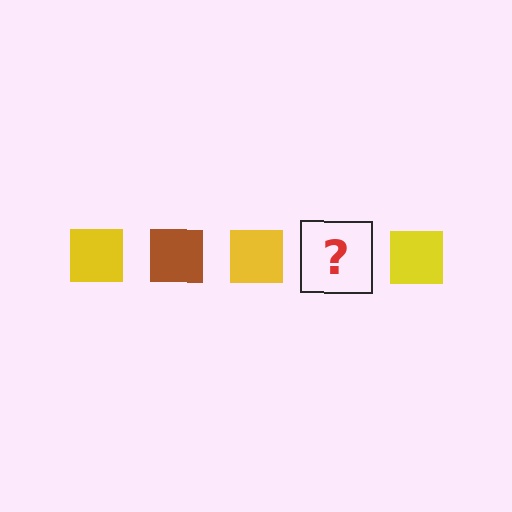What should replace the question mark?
The question mark should be replaced with a brown square.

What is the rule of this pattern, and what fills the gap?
The rule is that the pattern cycles through yellow, brown squares. The gap should be filled with a brown square.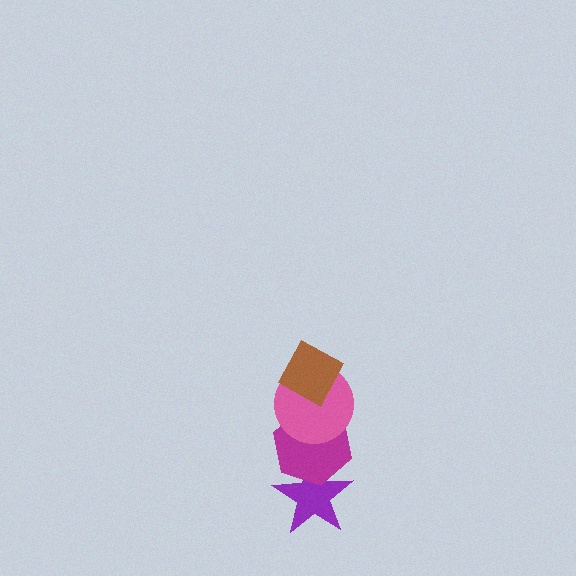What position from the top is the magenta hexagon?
The magenta hexagon is 3rd from the top.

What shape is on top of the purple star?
The magenta hexagon is on top of the purple star.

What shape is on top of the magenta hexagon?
The pink circle is on top of the magenta hexagon.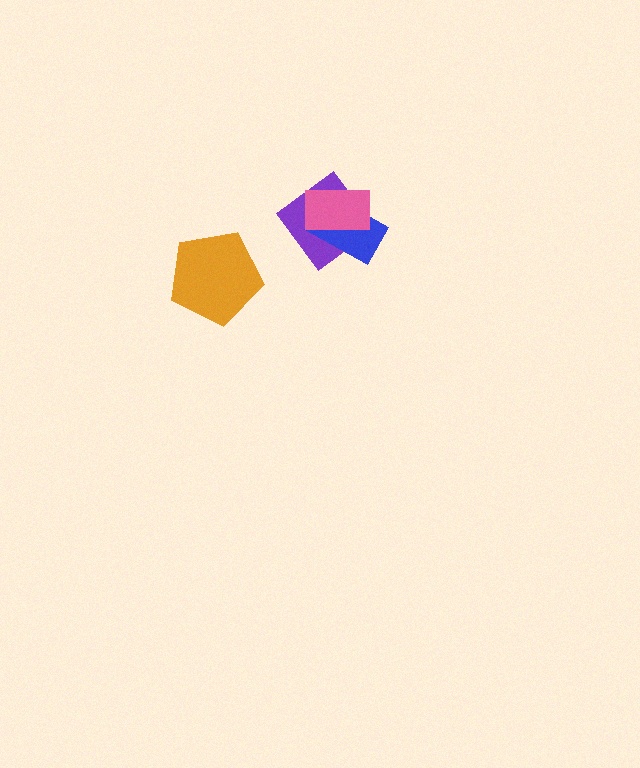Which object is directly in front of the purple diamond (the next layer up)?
The blue rectangle is directly in front of the purple diamond.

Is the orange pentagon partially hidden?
No, no other shape covers it.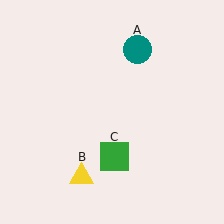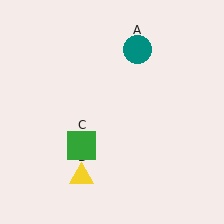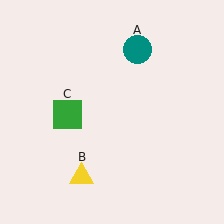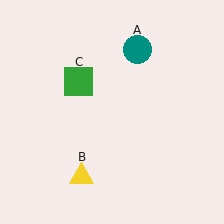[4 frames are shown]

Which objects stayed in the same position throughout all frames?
Teal circle (object A) and yellow triangle (object B) remained stationary.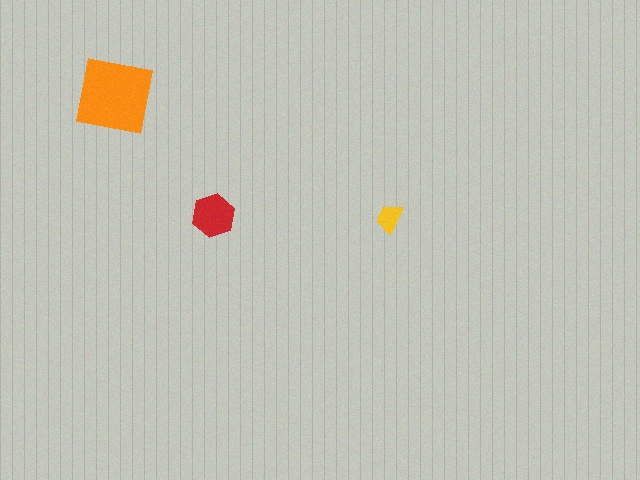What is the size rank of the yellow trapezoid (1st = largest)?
3rd.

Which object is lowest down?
The yellow trapezoid is bottommost.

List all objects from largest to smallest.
The orange square, the red hexagon, the yellow trapezoid.